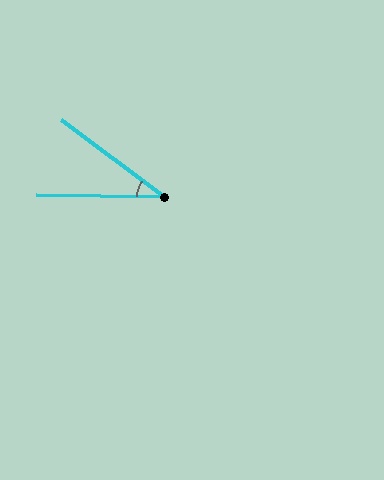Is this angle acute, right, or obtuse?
It is acute.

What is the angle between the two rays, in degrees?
Approximately 36 degrees.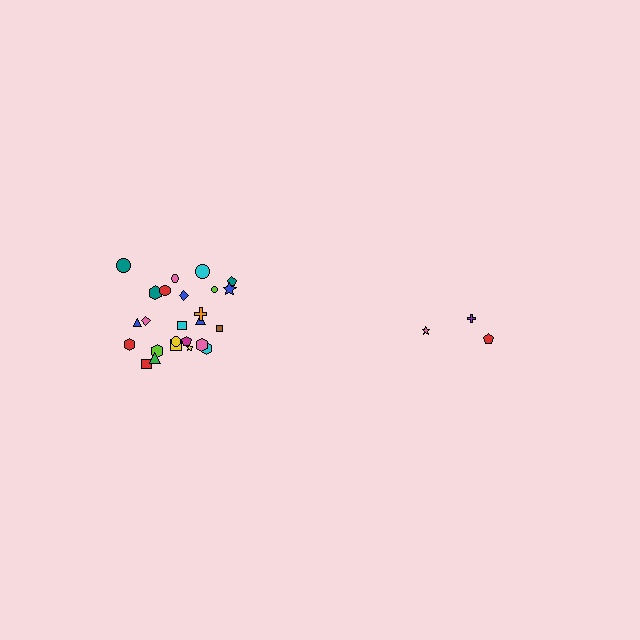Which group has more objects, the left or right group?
The left group.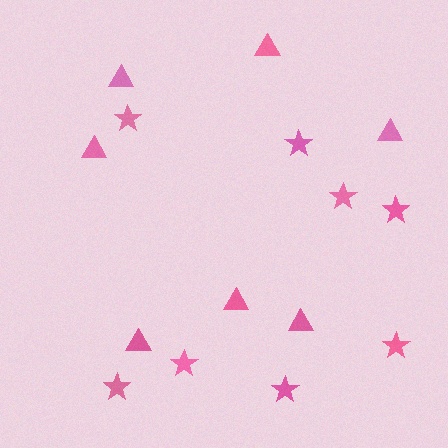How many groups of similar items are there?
There are 2 groups: one group of stars (8) and one group of triangles (7).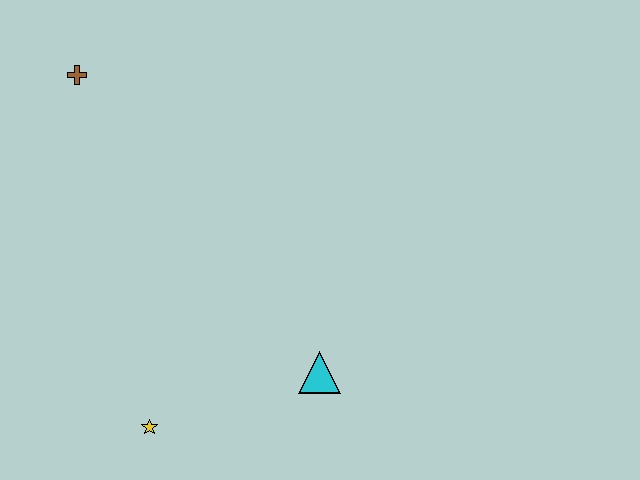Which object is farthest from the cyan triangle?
The brown cross is farthest from the cyan triangle.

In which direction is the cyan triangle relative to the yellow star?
The cyan triangle is to the right of the yellow star.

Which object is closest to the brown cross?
The yellow star is closest to the brown cross.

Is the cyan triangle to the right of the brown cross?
Yes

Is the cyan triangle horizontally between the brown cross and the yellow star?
No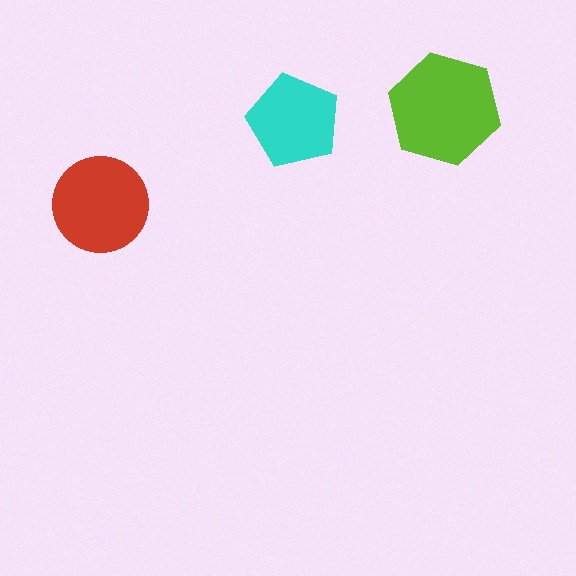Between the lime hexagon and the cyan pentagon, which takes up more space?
The lime hexagon.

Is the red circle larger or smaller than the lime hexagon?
Smaller.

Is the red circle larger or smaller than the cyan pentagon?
Larger.